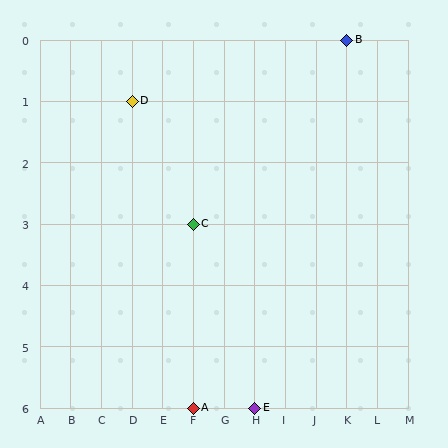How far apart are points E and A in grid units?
Points E and A are 2 columns apart.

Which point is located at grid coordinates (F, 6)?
Point A is at (F, 6).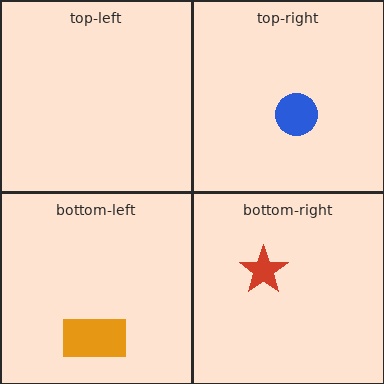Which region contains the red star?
The bottom-right region.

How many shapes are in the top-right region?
1.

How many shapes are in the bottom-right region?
1.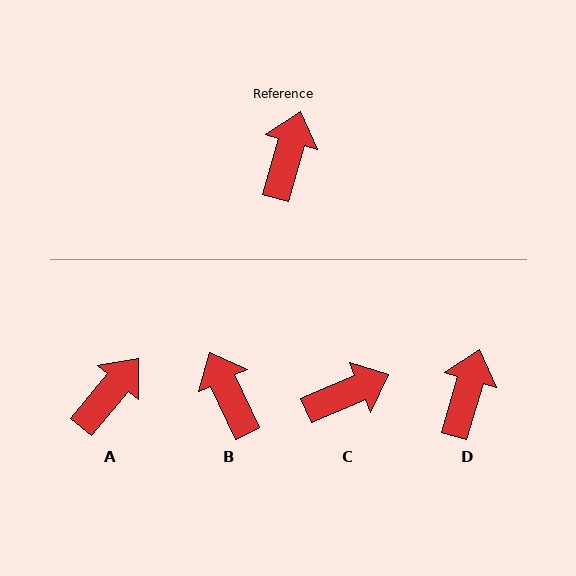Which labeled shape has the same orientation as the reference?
D.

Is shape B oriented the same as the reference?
No, it is off by about 41 degrees.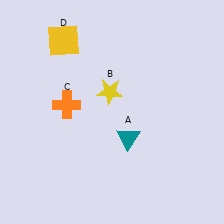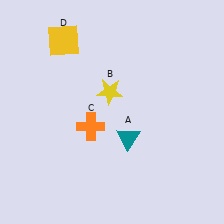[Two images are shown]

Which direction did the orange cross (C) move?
The orange cross (C) moved right.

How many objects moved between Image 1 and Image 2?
1 object moved between the two images.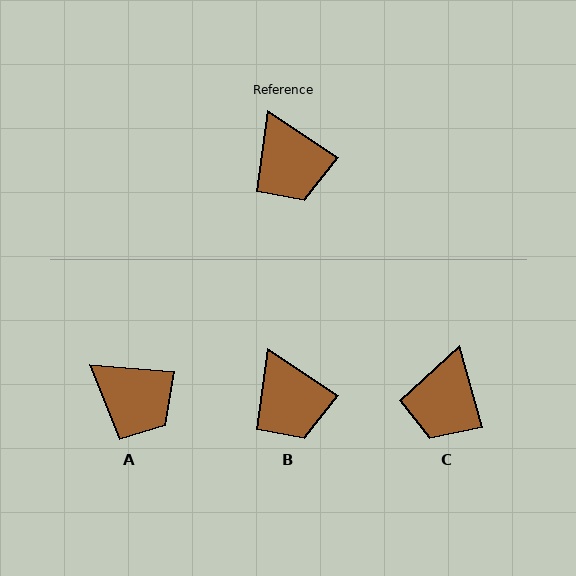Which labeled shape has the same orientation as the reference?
B.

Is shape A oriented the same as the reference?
No, it is off by about 29 degrees.